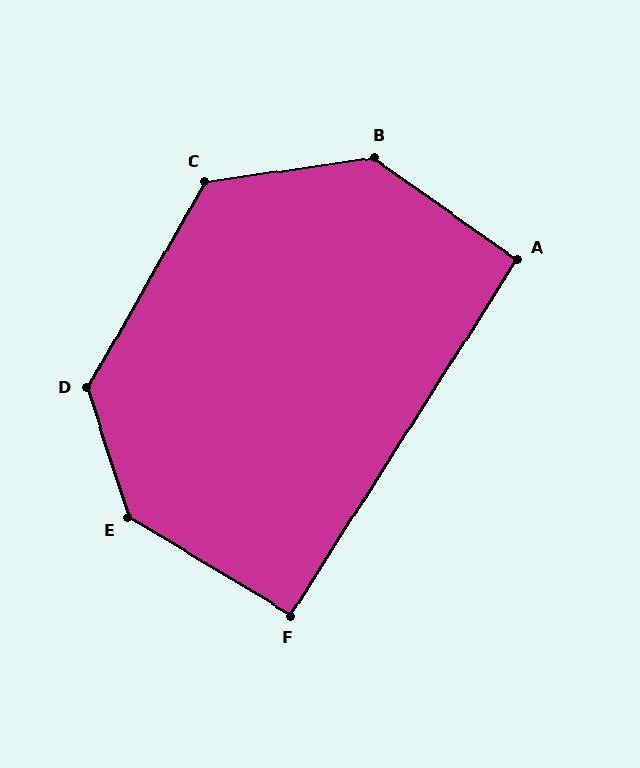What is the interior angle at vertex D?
Approximately 132 degrees (obtuse).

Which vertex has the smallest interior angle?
F, at approximately 91 degrees.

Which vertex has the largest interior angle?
E, at approximately 139 degrees.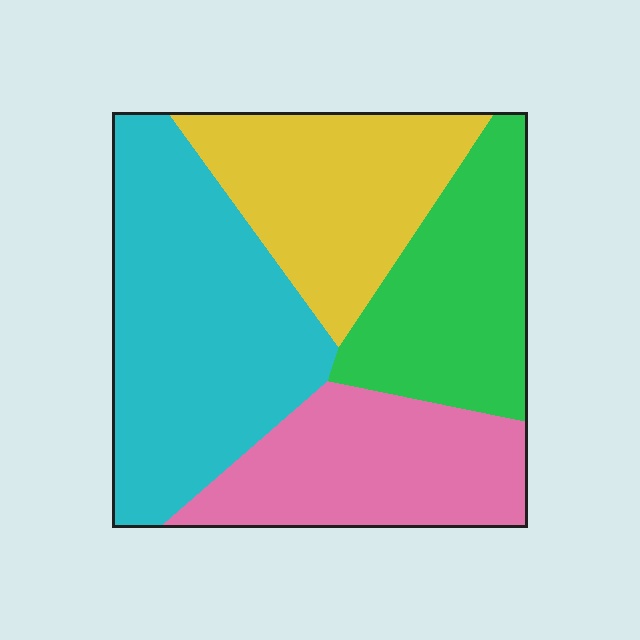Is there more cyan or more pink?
Cyan.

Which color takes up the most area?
Cyan, at roughly 35%.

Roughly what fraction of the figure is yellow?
Yellow covers around 20% of the figure.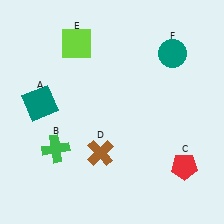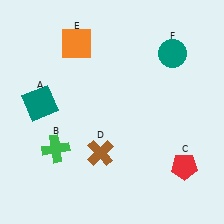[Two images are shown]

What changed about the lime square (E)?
In Image 1, E is lime. In Image 2, it changed to orange.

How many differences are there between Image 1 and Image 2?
There is 1 difference between the two images.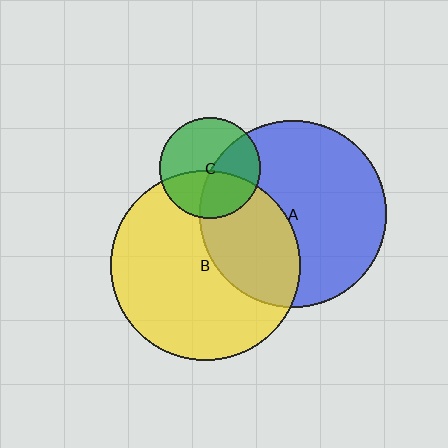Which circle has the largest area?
Circle B (yellow).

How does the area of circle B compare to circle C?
Approximately 3.5 times.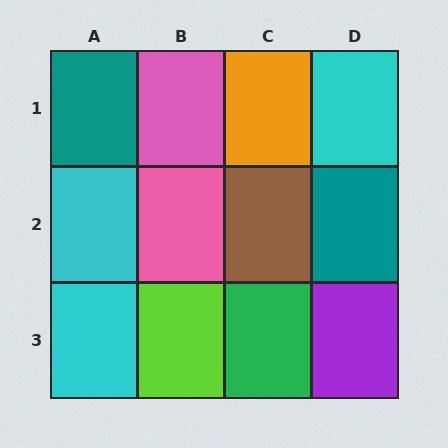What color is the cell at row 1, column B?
Pink.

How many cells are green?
1 cell is green.